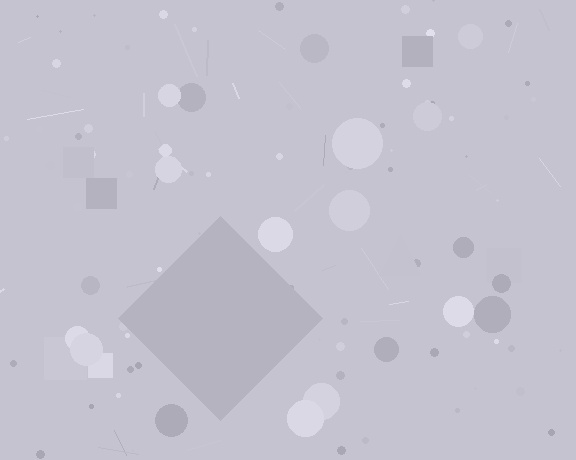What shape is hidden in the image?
A diamond is hidden in the image.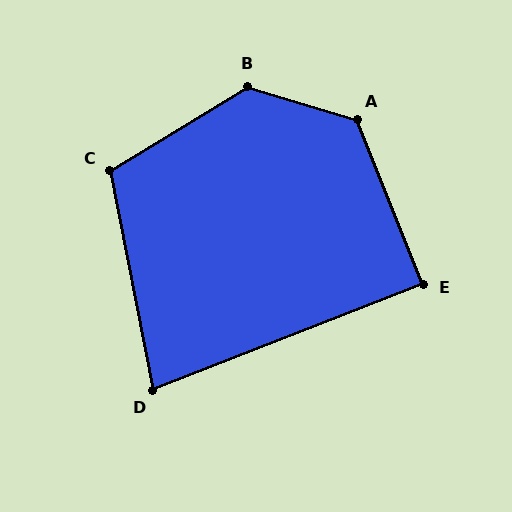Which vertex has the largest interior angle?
B, at approximately 132 degrees.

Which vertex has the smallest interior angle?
D, at approximately 80 degrees.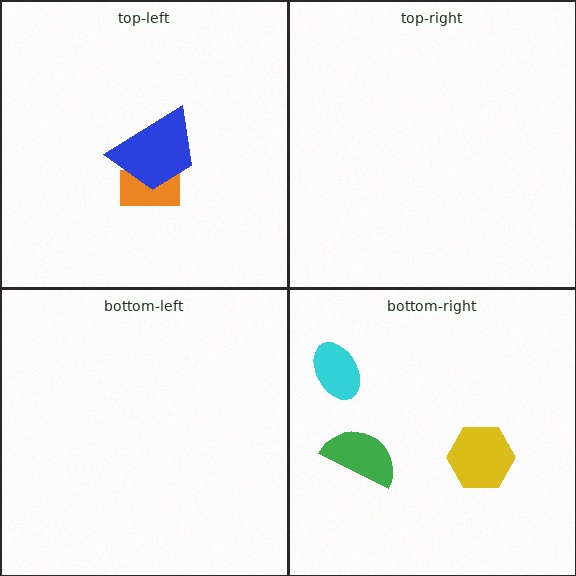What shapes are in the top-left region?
The orange rectangle, the blue trapezoid.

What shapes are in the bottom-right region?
The green semicircle, the cyan ellipse, the yellow hexagon.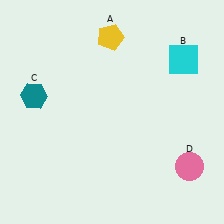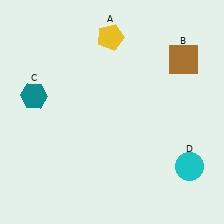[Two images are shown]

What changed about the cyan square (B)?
In Image 1, B is cyan. In Image 2, it changed to brown.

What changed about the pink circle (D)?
In Image 1, D is pink. In Image 2, it changed to cyan.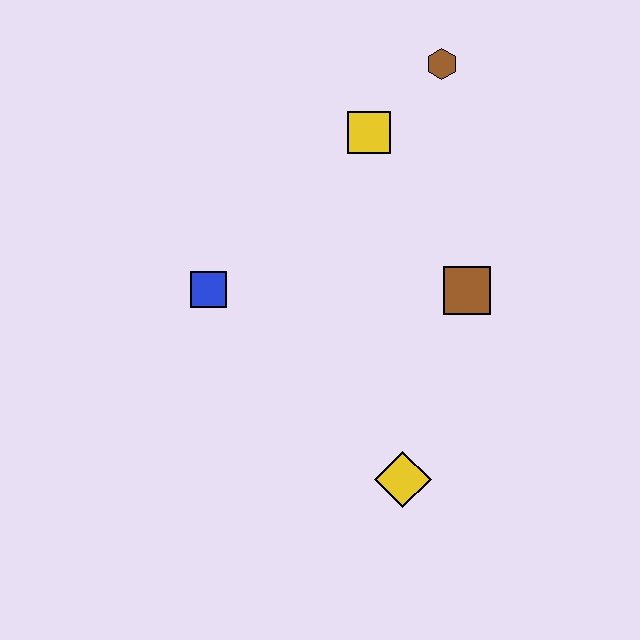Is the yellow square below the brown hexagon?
Yes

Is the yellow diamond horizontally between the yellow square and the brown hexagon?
Yes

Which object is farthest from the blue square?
The brown hexagon is farthest from the blue square.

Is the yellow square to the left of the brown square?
Yes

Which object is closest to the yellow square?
The brown hexagon is closest to the yellow square.